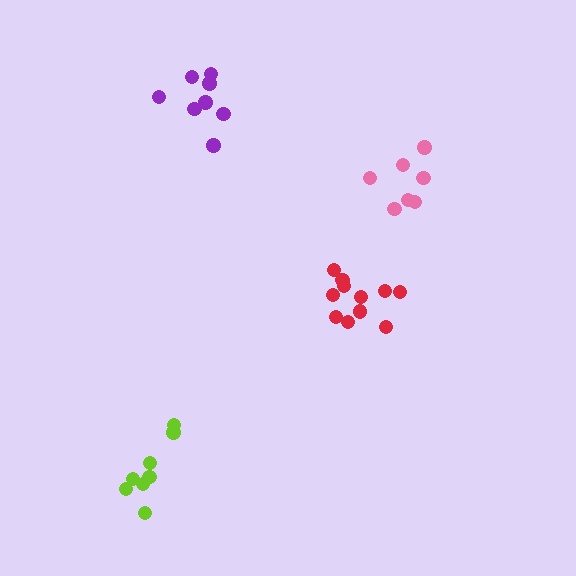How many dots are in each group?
Group 1: 12 dots, Group 2: 7 dots, Group 3: 8 dots, Group 4: 8 dots (35 total).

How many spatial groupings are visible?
There are 4 spatial groupings.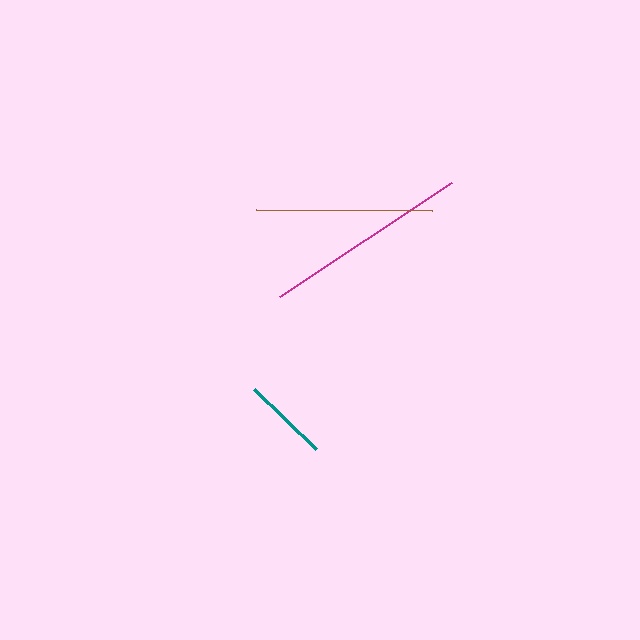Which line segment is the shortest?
The teal line is the shortest at approximately 86 pixels.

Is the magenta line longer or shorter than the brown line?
The magenta line is longer than the brown line.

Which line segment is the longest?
The magenta line is the longest at approximately 206 pixels.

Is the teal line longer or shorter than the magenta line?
The magenta line is longer than the teal line.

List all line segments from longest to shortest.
From longest to shortest: magenta, brown, teal.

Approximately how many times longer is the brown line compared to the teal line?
The brown line is approximately 2.1 times the length of the teal line.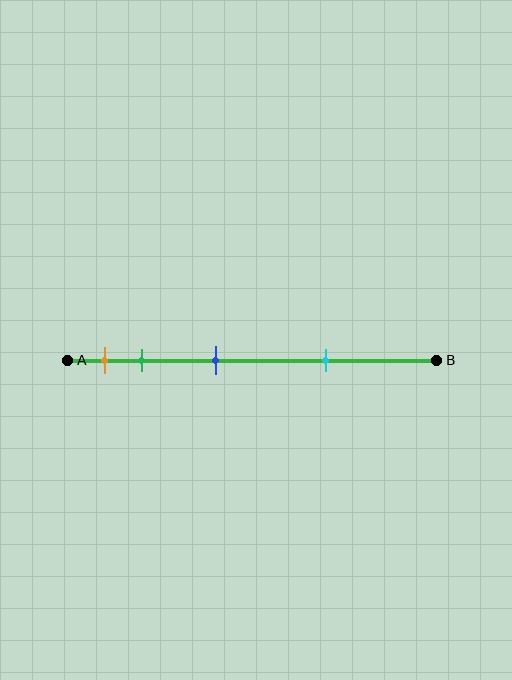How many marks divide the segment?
There are 4 marks dividing the segment.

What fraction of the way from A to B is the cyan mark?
The cyan mark is approximately 70% (0.7) of the way from A to B.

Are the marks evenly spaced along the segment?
No, the marks are not evenly spaced.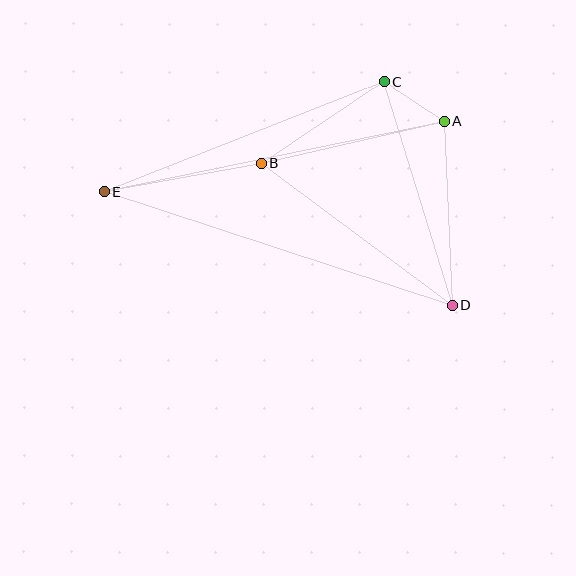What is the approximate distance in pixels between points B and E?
The distance between B and E is approximately 160 pixels.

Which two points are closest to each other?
Points A and C are closest to each other.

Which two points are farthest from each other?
Points D and E are farthest from each other.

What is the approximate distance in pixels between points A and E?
The distance between A and E is approximately 347 pixels.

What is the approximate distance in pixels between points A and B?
The distance between A and B is approximately 188 pixels.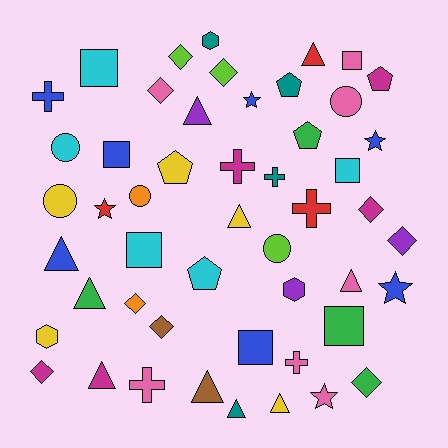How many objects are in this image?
There are 50 objects.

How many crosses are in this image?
There are 6 crosses.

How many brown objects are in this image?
There are 2 brown objects.